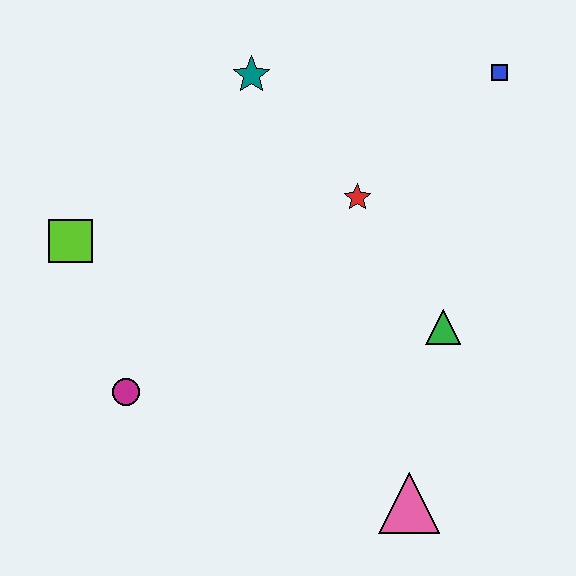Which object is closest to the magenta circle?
The lime square is closest to the magenta circle.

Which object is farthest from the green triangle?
The lime square is farthest from the green triangle.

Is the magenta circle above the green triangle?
No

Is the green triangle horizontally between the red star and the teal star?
No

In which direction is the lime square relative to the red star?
The lime square is to the left of the red star.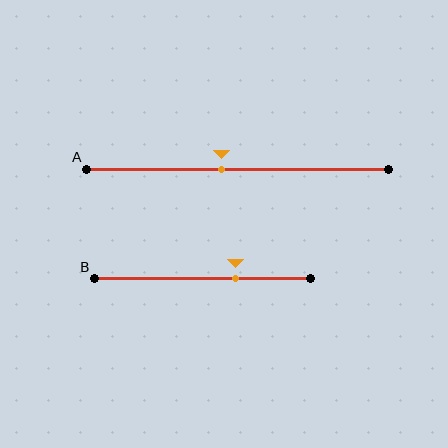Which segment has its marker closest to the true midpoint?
Segment A has its marker closest to the true midpoint.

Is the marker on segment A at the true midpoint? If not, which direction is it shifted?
No, the marker on segment A is shifted to the left by about 5% of the segment length.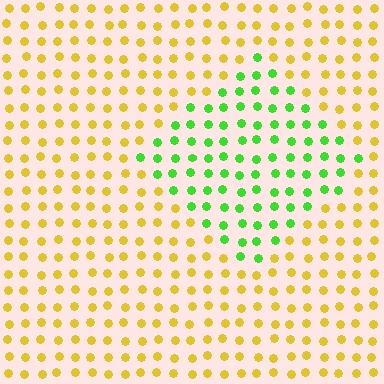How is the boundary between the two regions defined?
The boundary is defined purely by a slight shift in hue (about 65 degrees). Spacing, size, and orientation are identical on both sides.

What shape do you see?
I see a diamond.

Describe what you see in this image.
The image is filled with small yellow elements in a uniform arrangement. A diamond-shaped region is visible where the elements are tinted to a slightly different hue, forming a subtle color boundary.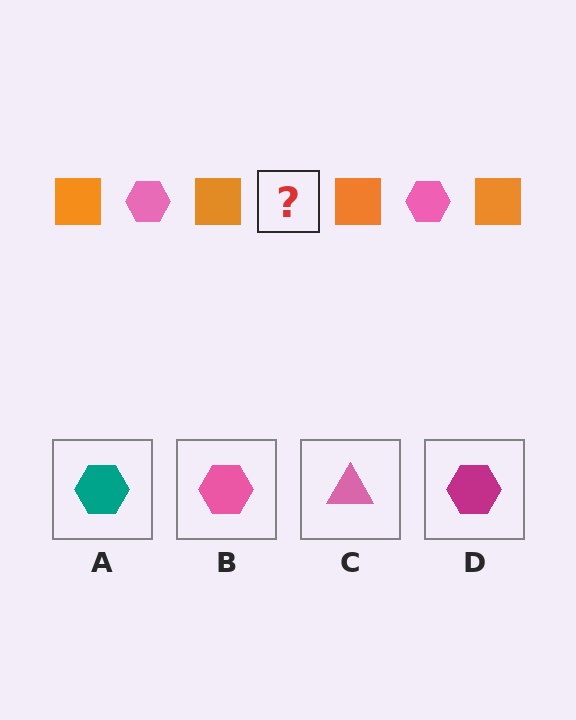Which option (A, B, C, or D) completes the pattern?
B.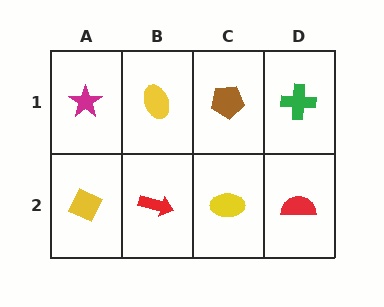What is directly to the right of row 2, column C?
A red semicircle.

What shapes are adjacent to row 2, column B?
A yellow ellipse (row 1, column B), a yellow diamond (row 2, column A), a yellow ellipse (row 2, column C).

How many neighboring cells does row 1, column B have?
3.